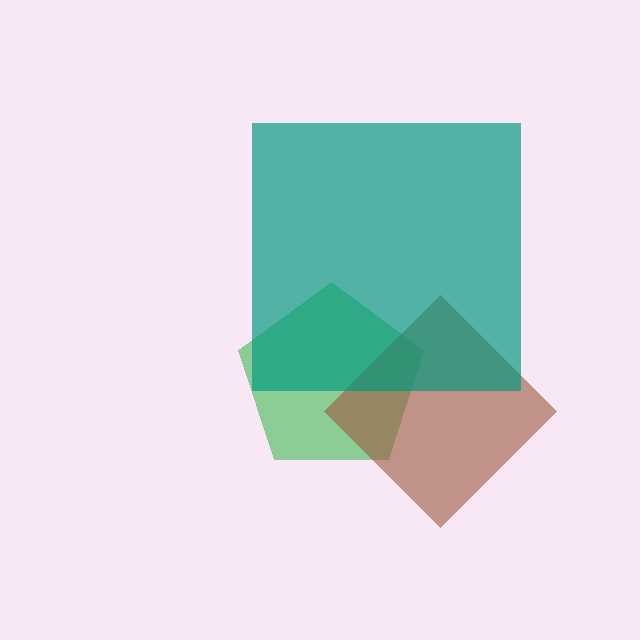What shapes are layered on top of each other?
The layered shapes are: a green pentagon, a brown diamond, a teal square.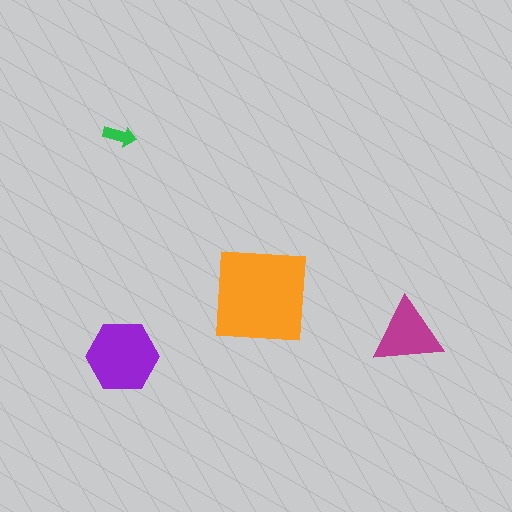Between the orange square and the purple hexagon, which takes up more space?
The orange square.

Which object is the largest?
The orange square.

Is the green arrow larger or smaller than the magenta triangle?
Smaller.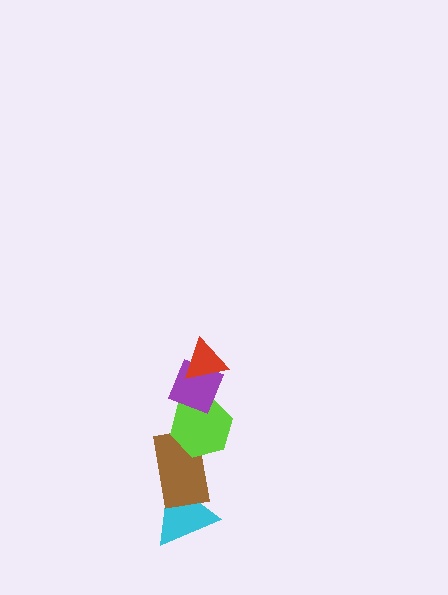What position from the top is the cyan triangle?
The cyan triangle is 5th from the top.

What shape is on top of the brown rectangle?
The lime hexagon is on top of the brown rectangle.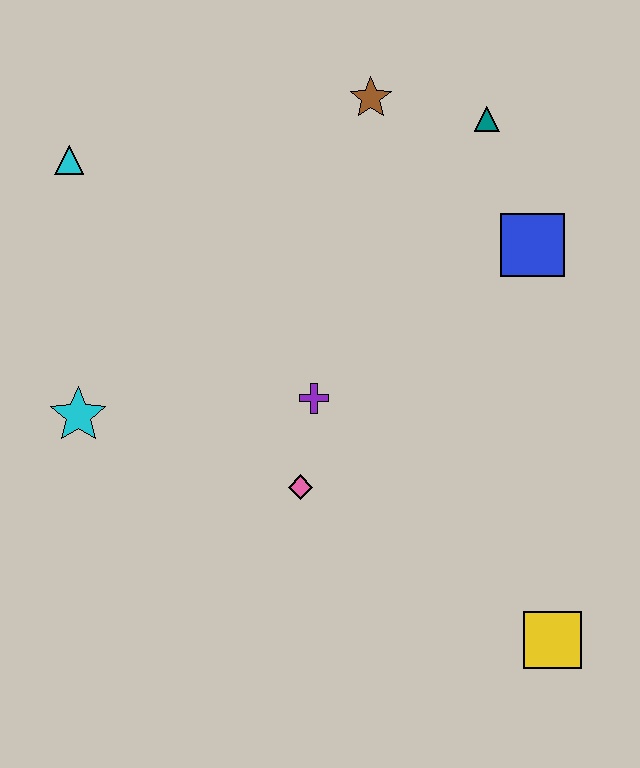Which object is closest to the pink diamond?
The purple cross is closest to the pink diamond.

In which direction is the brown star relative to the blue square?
The brown star is to the left of the blue square.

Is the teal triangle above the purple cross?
Yes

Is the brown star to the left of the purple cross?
No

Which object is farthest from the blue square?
The cyan star is farthest from the blue square.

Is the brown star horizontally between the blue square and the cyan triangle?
Yes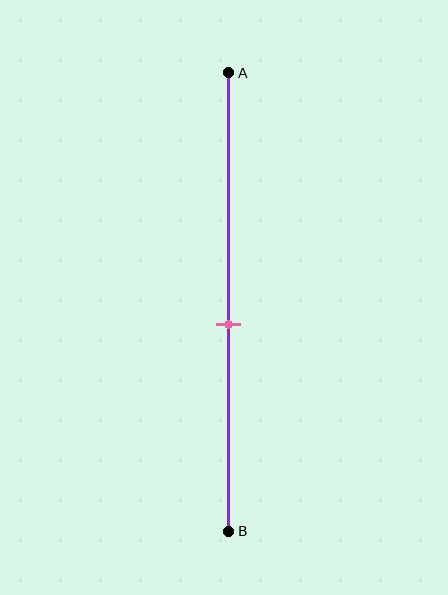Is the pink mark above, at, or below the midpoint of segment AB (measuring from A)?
The pink mark is below the midpoint of segment AB.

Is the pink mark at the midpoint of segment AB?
No, the mark is at about 55% from A, not at the 50% midpoint.